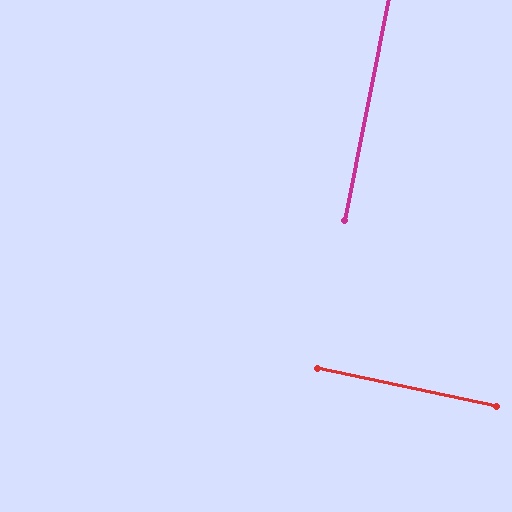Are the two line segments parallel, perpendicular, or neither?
Perpendicular — they meet at approximately 89°.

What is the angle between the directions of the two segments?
Approximately 89 degrees.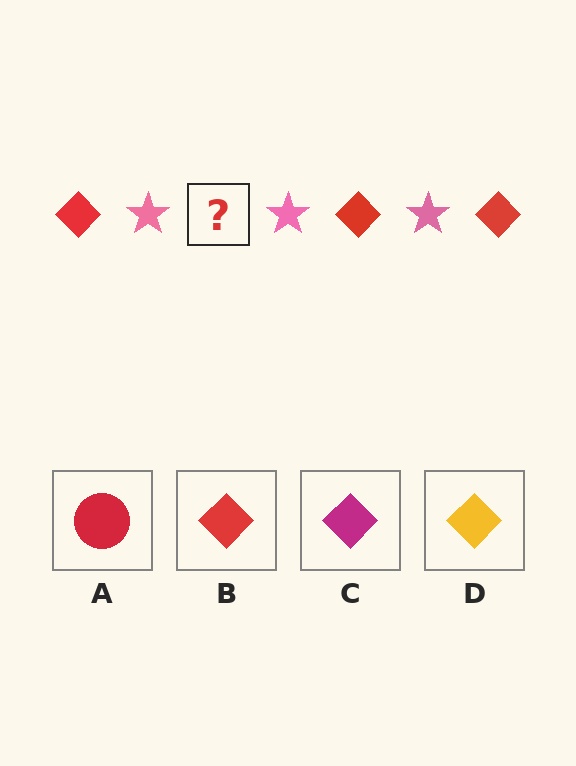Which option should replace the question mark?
Option B.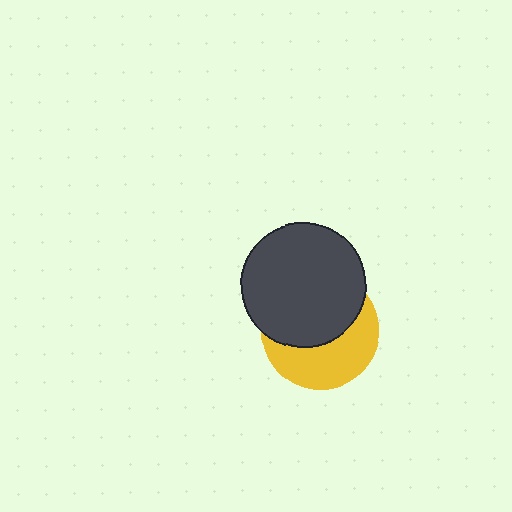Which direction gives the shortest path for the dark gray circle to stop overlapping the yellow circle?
Moving up gives the shortest separation.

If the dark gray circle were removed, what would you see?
You would see the complete yellow circle.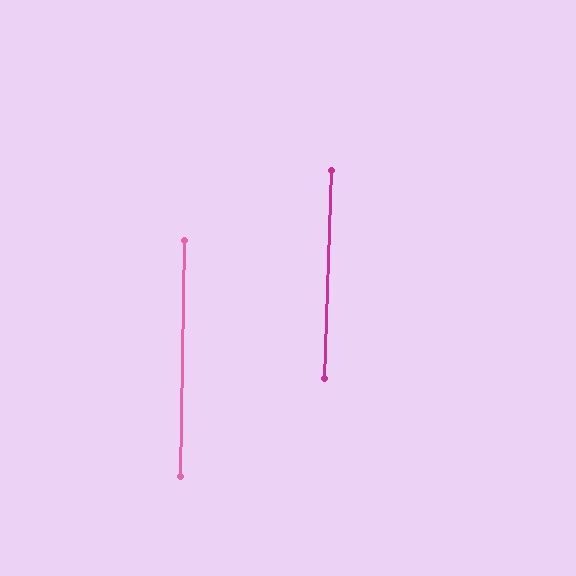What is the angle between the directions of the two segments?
Approximately 1 degree.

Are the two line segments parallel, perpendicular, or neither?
Parallel — their directions differ by only 1.3°.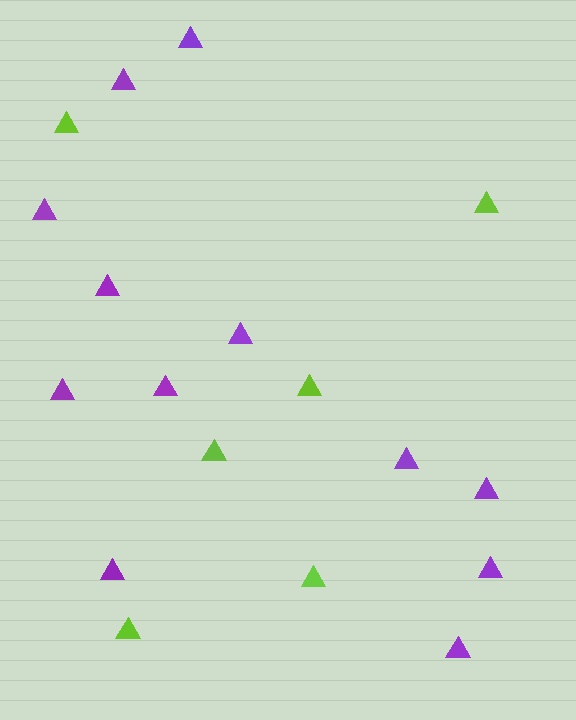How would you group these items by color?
There are 2 groups: one group of purple triangles (12) and one group of lime triangles (6).